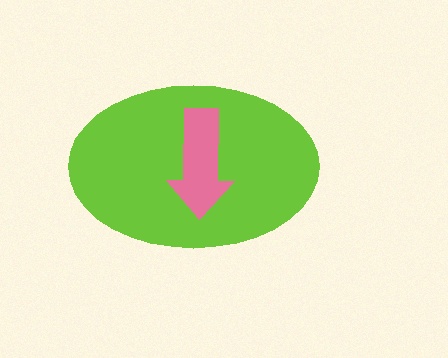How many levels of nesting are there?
2.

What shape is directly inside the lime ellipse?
The pink arrow.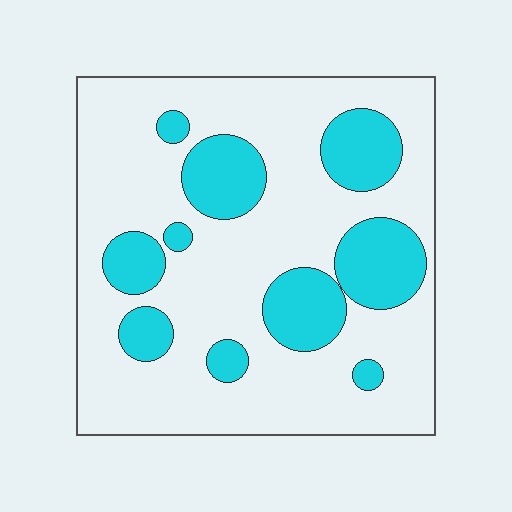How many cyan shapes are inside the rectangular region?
10.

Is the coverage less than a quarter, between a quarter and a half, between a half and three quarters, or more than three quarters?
Between a quarter and a half.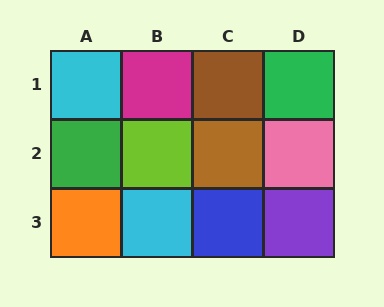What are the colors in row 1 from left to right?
Cyan, magenta, brown, green.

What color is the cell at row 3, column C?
Blue.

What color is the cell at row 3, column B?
Cyan.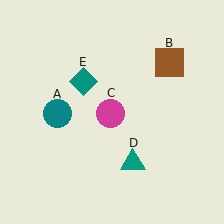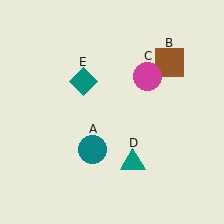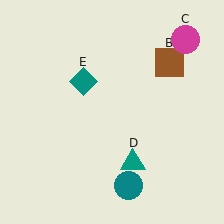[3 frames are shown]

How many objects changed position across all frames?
2 objects changed position: teal circle (object A), magenta circle (object C).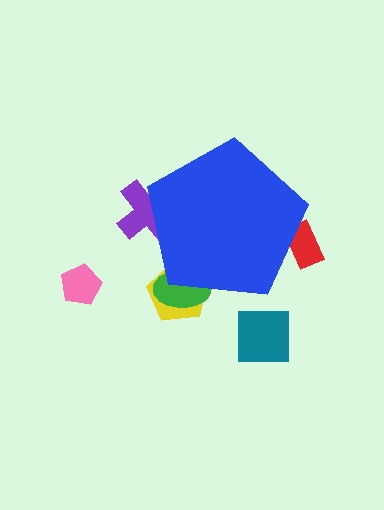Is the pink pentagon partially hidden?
No, the pink pentagon is fully visible.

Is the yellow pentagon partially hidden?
Yes, the yellow pentagon is partially hidden behind the blue pentagon.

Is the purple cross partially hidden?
Yes, the purple cross is partially hidden behind the blue pentagon.